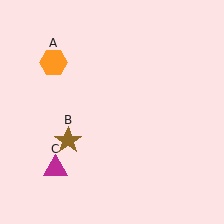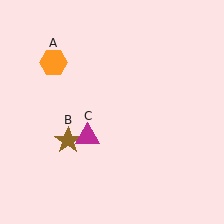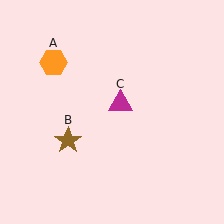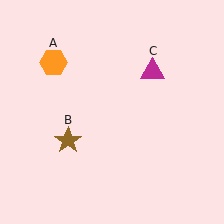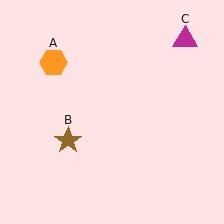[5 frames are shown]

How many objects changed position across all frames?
1 object changed position: magenta triangle (object C).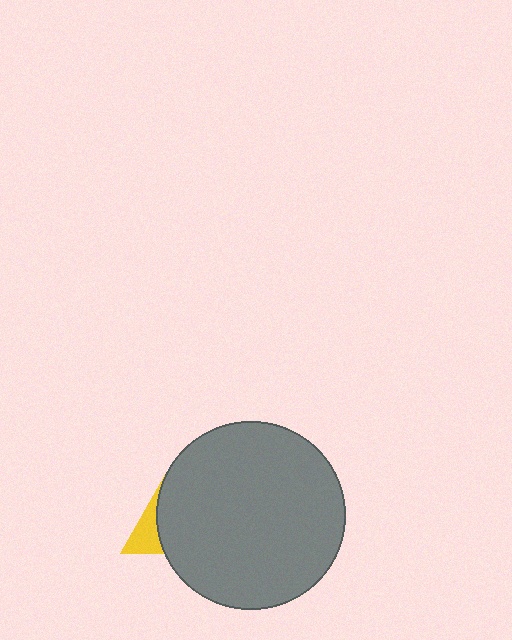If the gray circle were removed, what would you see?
You would see the complete yellow triangle.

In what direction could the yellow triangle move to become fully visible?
The yellow triangle could move left. That would shift it out from behind the gray circle entirely.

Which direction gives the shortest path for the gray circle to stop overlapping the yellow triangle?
Moving right gives the shortest separation.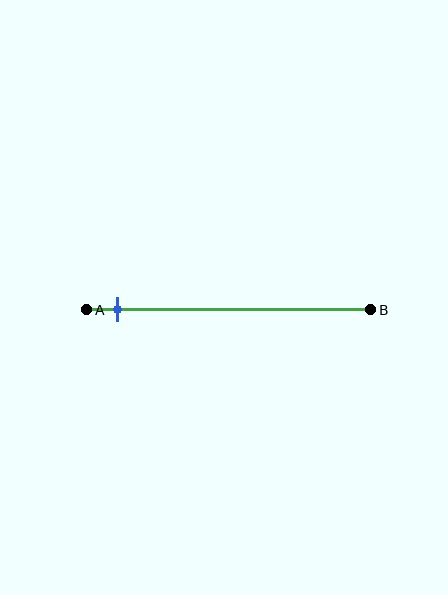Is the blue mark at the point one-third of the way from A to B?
No, the mark is at about 10% from A, not at the 33% one-third point.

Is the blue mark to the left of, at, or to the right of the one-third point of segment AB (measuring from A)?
The blue mark is to the left of the one-third point of segment AB.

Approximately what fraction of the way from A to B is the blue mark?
The blue mark is approximately 10% of the way from A to B.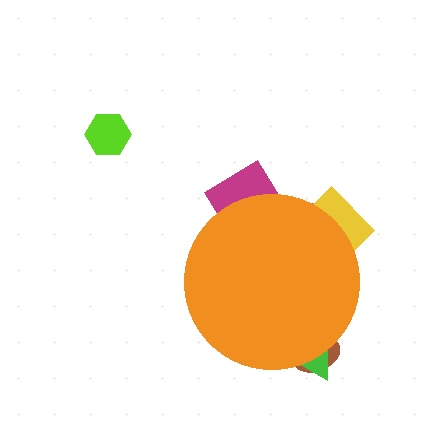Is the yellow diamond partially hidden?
Yes, the yellow diamond is partially hidden behind the orange circle.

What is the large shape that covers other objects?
An orange circle.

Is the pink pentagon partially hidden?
Yes, the pink pentagon is partially hidden behind the orange circle.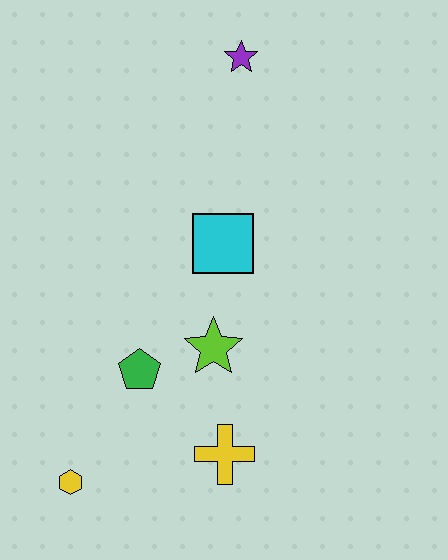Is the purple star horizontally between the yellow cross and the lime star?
No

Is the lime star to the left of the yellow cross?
Yes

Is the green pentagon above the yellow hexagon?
Yes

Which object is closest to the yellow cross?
The lime star is closest to the yellow cross.